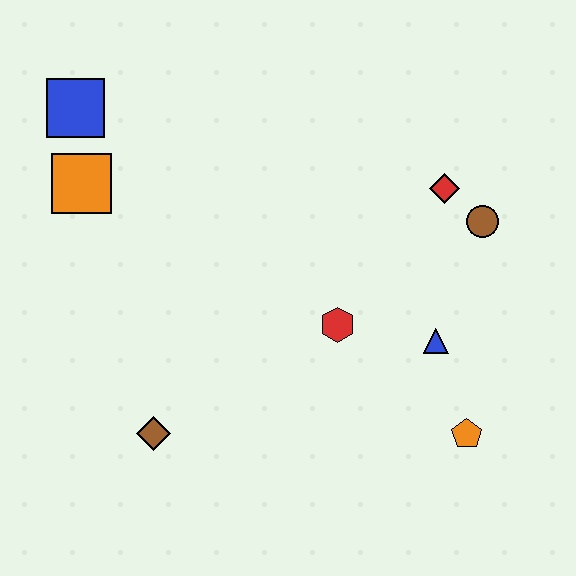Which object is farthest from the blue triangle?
The blue square is farthest from the blue triangle.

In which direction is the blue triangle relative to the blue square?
The blue triangle is to the right of the blue square.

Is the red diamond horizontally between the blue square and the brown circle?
Yes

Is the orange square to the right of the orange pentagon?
No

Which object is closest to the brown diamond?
The red hexagon is closest to the brown diamond.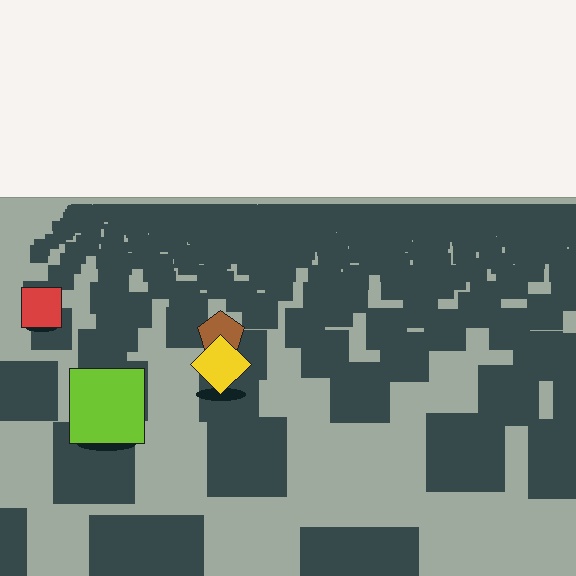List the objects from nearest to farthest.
From nearest to farthest: the lime square, the yellow diamond, the brown pentagon, the red square.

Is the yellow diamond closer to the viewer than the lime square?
No. The lime square is closer — you can tell from the texture gradient: the ground texture is coarser near it.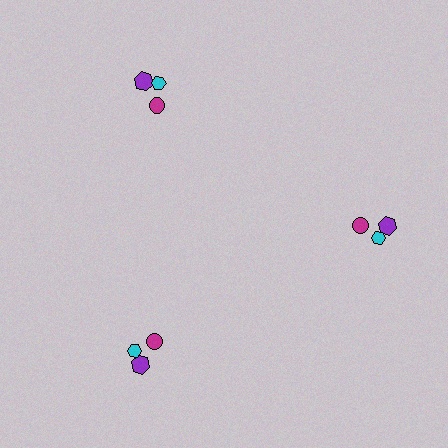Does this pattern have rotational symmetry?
Yes, this pattern has 3-fold rotational symmetry. It looks the same after rotating 120 degrees around the center.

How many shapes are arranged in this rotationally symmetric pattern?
There are 9 shapes, arranged in 3 groups of 3.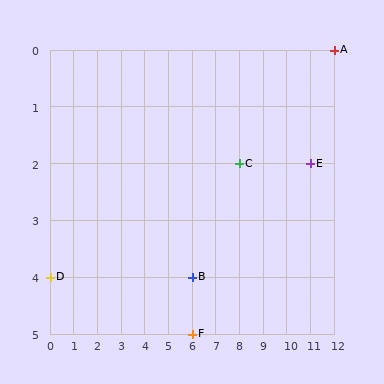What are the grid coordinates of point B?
Point B is at grid coordinates (6, 4).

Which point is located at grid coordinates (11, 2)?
Point E is at (11, 2).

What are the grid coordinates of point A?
Point A is at grid coordinates (12, 0).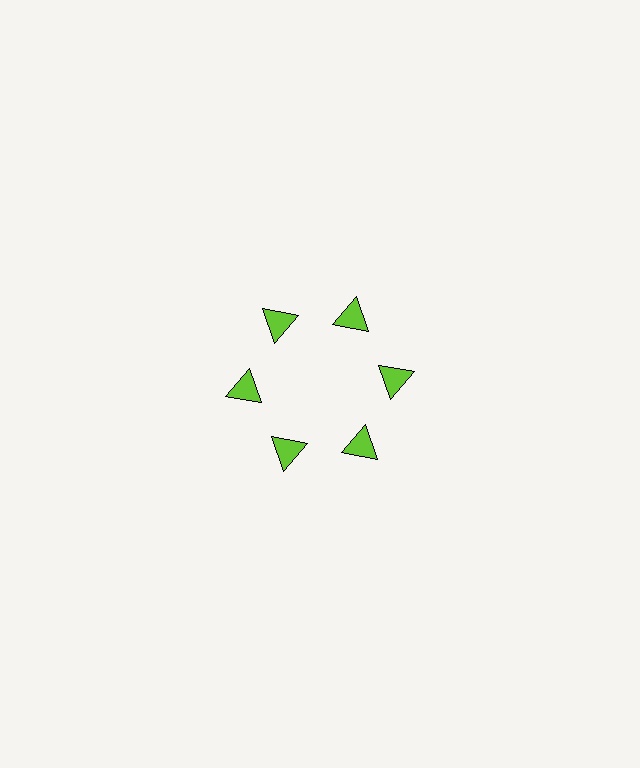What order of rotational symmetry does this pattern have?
This pattern has 6-fold rotational symmetry.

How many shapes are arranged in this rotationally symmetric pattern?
There are 6 shapes, arranged in 6 groups of 1.